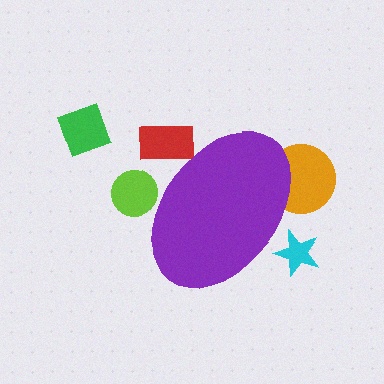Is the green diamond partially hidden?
No, the green diamond is fully visible.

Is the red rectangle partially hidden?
Yes, the red rectangle is partially hidden behind the purple ellipse.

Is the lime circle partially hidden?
Yes, the lime circle is partially hidden behind the purple ellipse.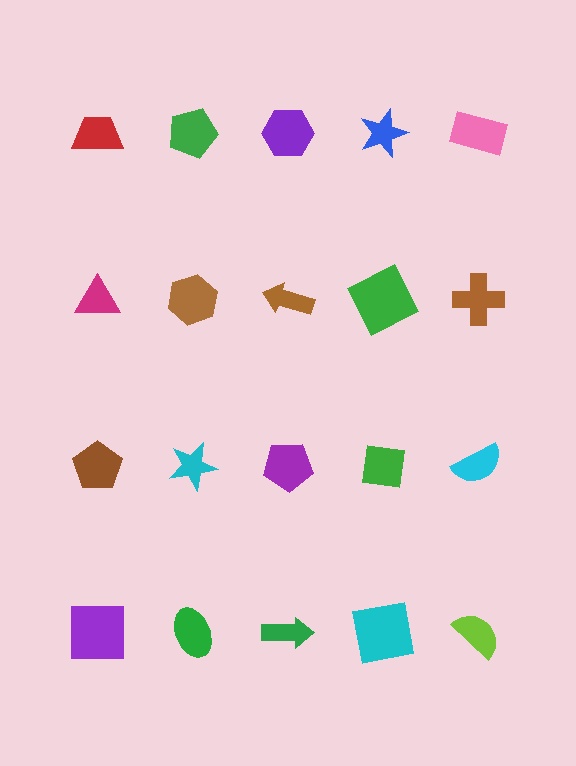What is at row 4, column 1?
A purple square.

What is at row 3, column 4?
A green square.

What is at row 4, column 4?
A cyan square.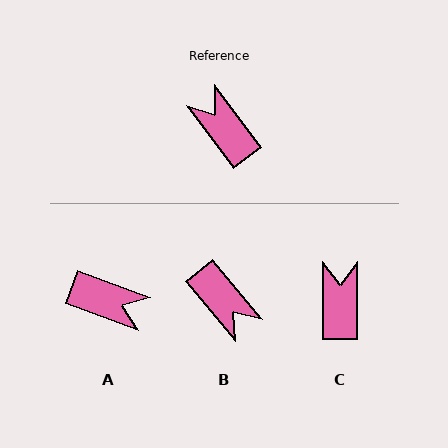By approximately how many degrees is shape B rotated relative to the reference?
Approximately 178 degrees clockwise.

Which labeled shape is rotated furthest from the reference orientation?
B, about 178 degrees away.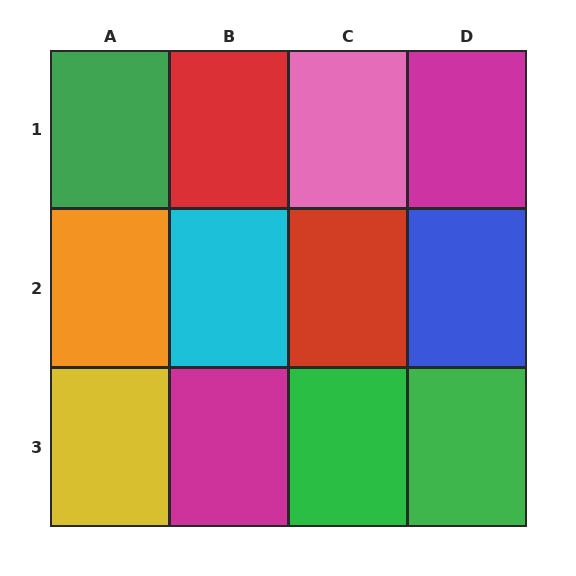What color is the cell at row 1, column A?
Green.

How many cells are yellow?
1 cell is yellow.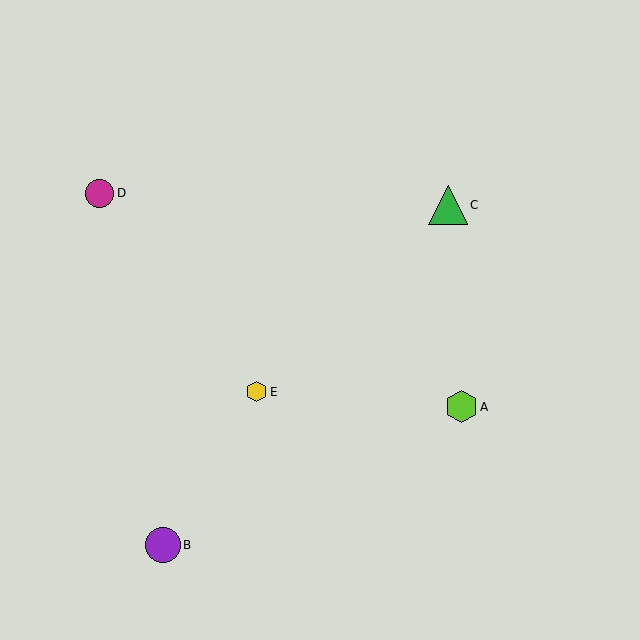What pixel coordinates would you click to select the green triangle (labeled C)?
Click at (448, 205) to select the green triangle C.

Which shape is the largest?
The green triangle (labeled C) is the largest.